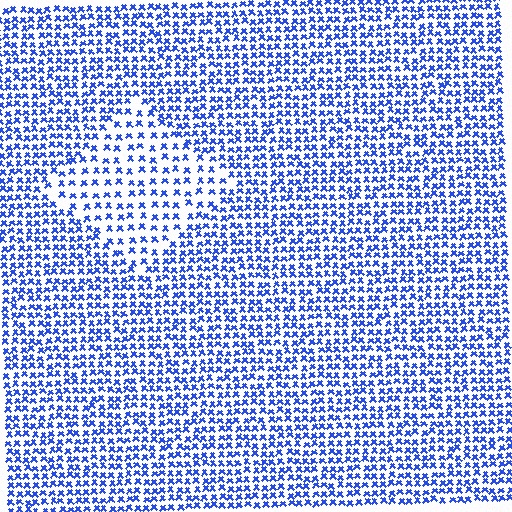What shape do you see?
I see a diamond.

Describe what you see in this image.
The image contains small blue elements arranged at two different densities. A diamond-shaped region is visible where the elements are less densely packed than the surrounding area.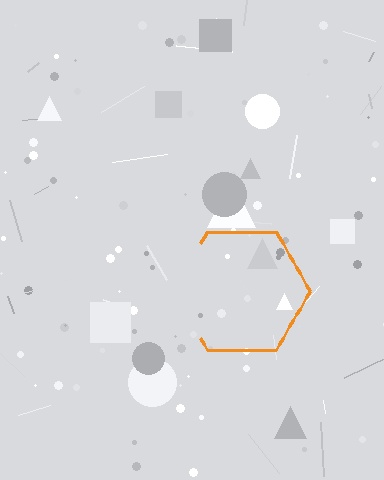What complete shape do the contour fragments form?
The contour fragments form a hexagon.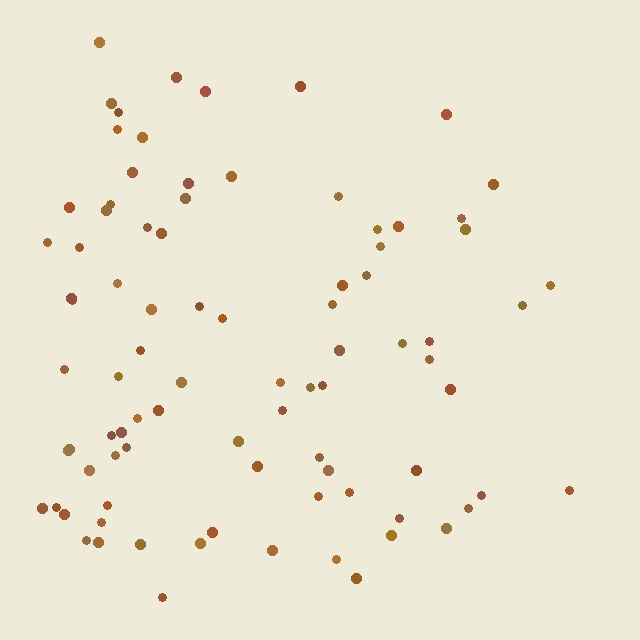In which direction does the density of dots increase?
From right to left, with the left side densest.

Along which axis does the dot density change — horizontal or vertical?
Horizontal.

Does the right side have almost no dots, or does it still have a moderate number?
Still a moderate number, just noticeably fewer than the left.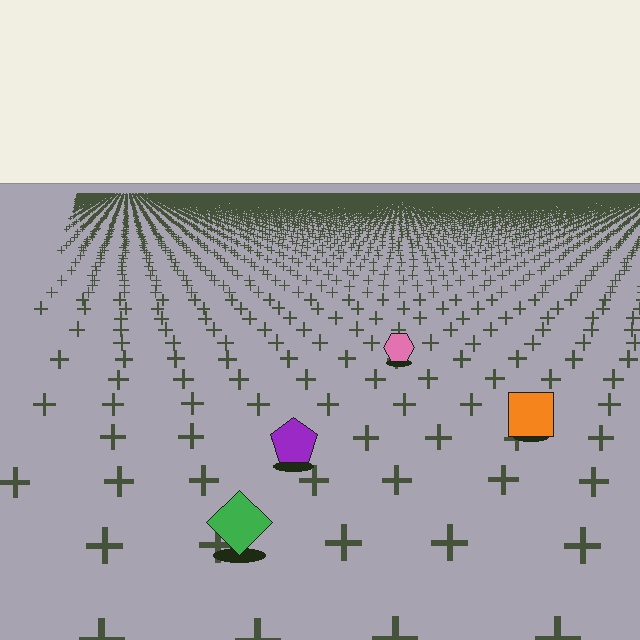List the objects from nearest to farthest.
From nearest to farthest: the green diamond, the purple pentagon, the orange square, the pink hexagon.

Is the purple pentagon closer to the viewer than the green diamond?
No. The green diamond is closer — you can tell from the texture gradient: the ground texture is coarser near it.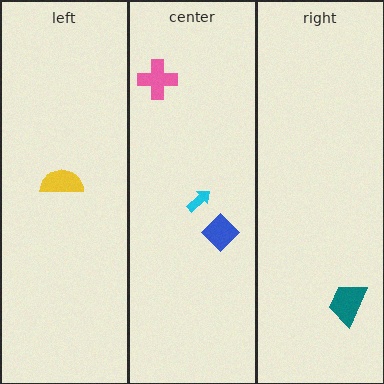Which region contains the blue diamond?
The center region.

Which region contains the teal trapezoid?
The right region.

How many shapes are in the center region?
3.